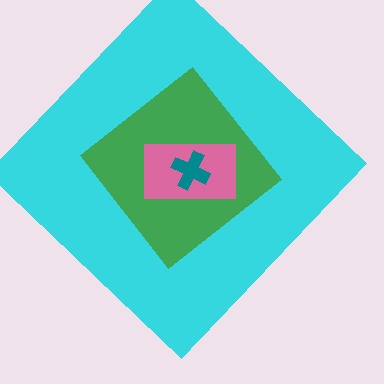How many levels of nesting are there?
4.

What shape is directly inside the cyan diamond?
The green diamond.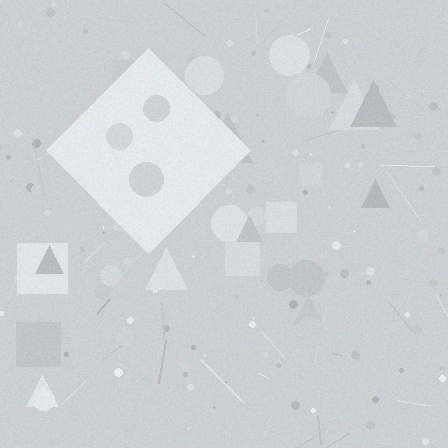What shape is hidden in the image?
A diamond is hidden in the image.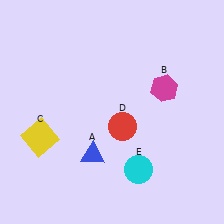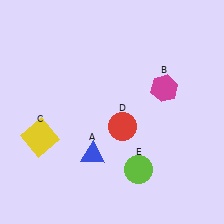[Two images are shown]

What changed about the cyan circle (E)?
In Image 1, E is cyan. In Image 2, it changed to lime.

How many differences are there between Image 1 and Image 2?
There is 1 difference between the two images.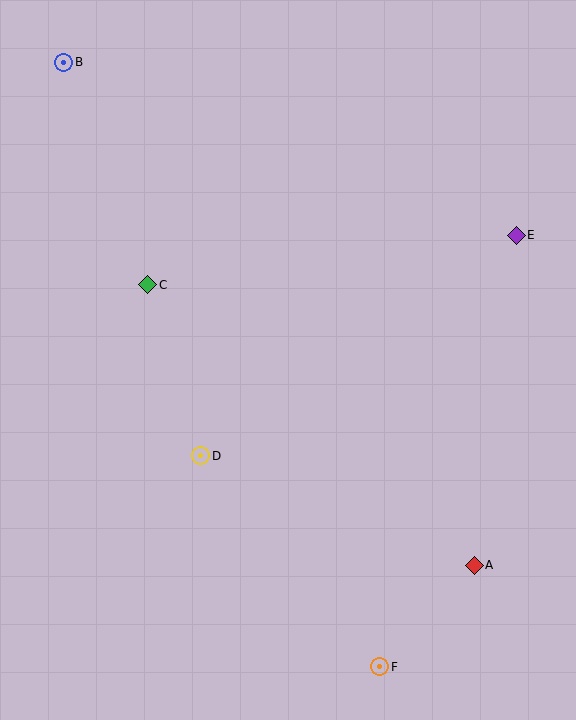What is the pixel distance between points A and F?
The distance between A and F is 139 pixels.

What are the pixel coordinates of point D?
Point D is at (201, 456).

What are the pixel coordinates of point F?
Point F is at (380, 667).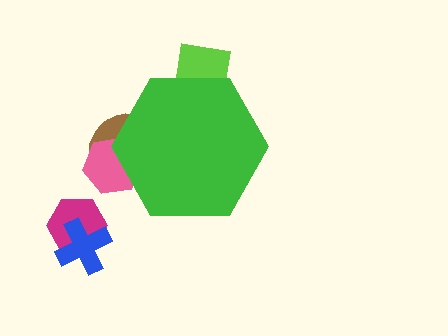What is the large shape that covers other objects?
A green hexagon.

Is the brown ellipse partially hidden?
Yes, the brown ellipse is partially hidden behind the green hexagon.